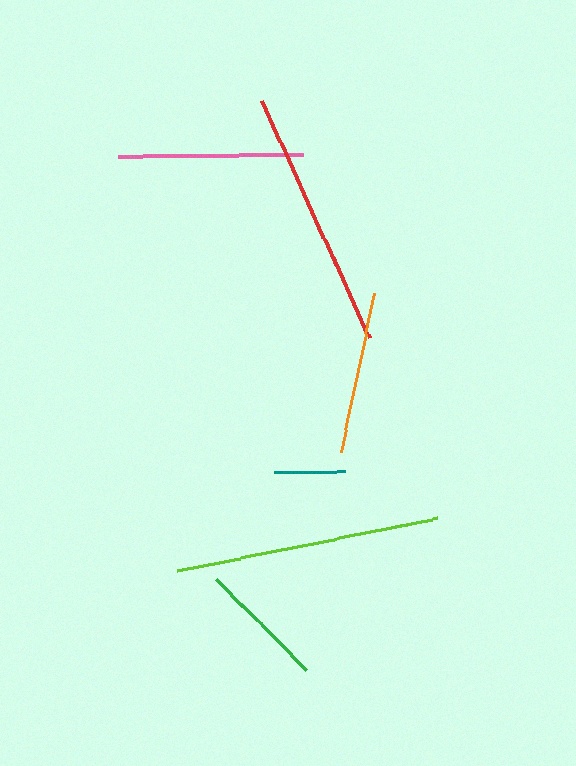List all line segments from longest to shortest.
From longest to shortest: lime, red, pink, orange, green, teal.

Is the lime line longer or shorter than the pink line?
The lime line is longer than the pink line.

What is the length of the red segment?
The red segment is approximately 260 pixels long.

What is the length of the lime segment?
The lime segment is approximately 266 pixels long.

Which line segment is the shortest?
The teal line is the shortest at approximately 71 pixels.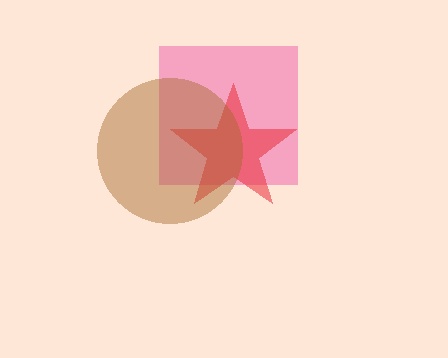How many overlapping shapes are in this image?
There are 3 overlapping shapes in the image.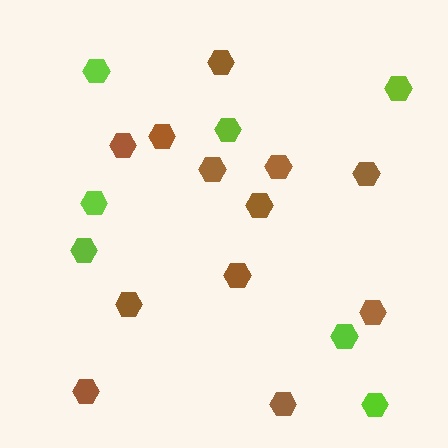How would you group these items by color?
There are 2 groups: one group of brown hexagons (12) and one group of lime hexagons (7).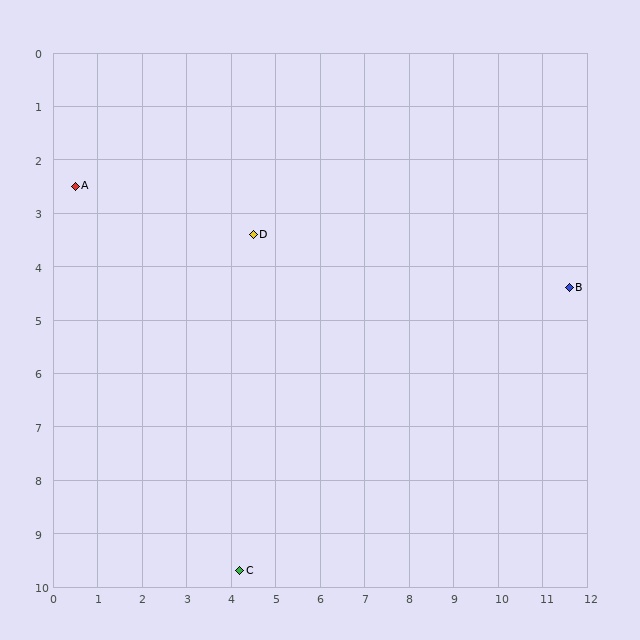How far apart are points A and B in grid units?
Points A and B are about 11.3 grid units apart.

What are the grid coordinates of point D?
Point D is at approximately (4.5, 3.4).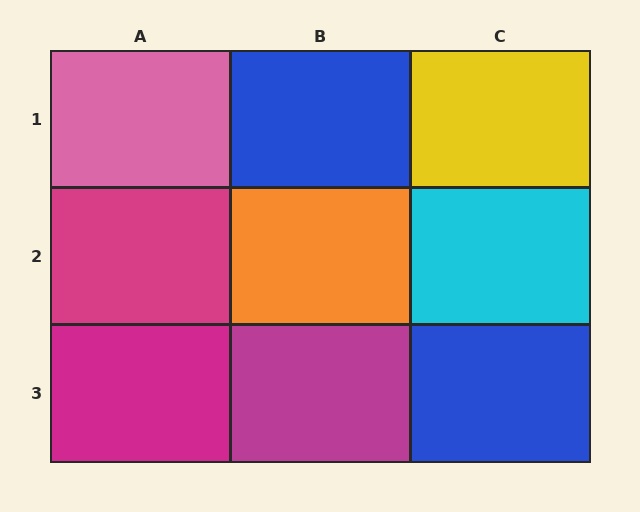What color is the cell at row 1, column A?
Pink.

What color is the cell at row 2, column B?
Orange.